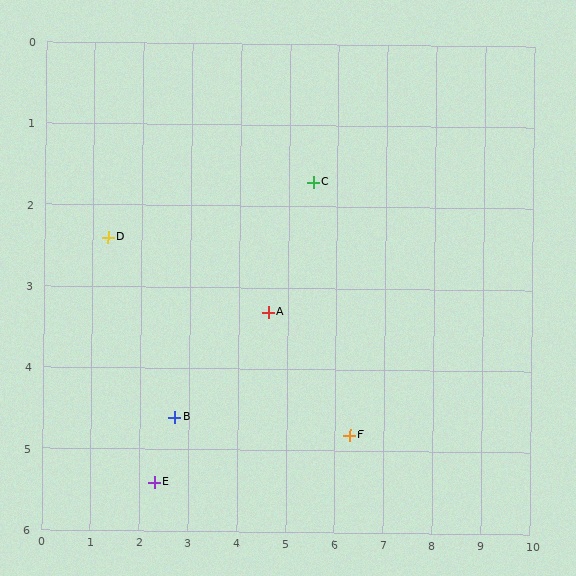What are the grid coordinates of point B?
Point B is at approximately (2.7, 4.6).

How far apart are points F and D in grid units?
Points F and D are about 5.5 grid units apart.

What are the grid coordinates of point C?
Point C is at approximately (5.5, 1.7).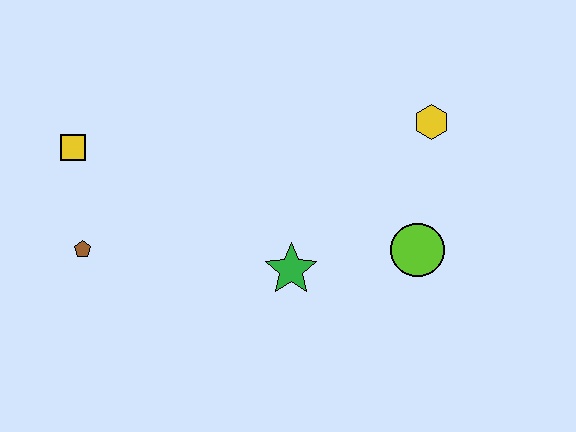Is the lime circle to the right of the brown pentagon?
Yes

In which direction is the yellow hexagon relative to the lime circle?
The yellow hexagon is above the lime circle.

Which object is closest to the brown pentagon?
The yellow square is closest to the brown pentagon.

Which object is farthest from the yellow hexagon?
The brown pentagon is farthest from the yellow hexagon.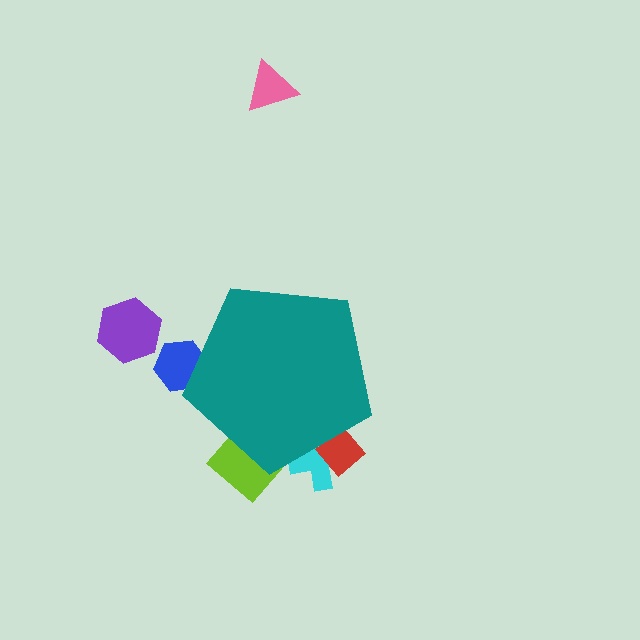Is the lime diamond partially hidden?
Yes, the lime diamond is partially hidden behind the teal pentagon.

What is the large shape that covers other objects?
A teal pentagon.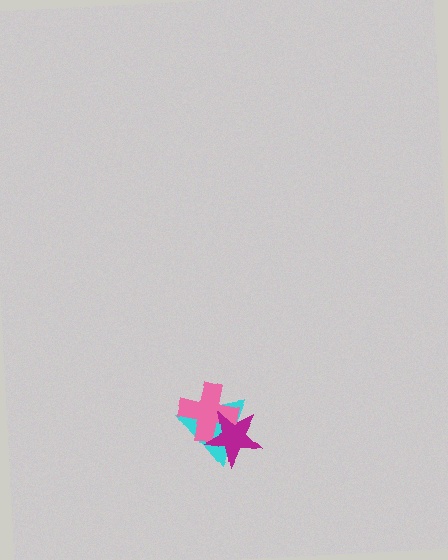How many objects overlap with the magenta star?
2 objects overlap with the magenta star.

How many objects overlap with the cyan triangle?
2 objects overlap with the cyan triangle.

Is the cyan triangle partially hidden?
Yes, it is partially covered by another shape.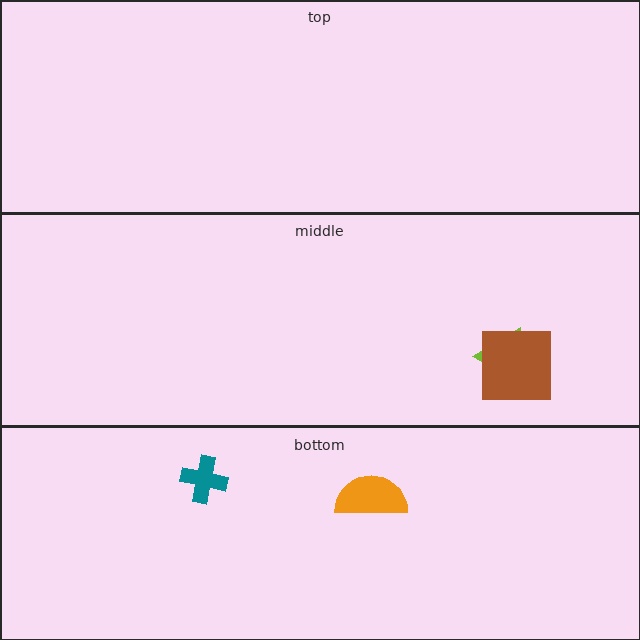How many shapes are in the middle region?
2.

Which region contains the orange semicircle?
The bottom region.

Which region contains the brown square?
The middle region.